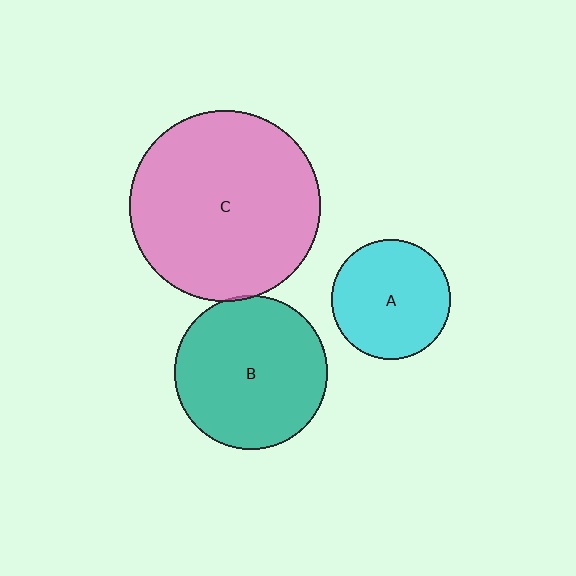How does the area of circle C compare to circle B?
Approximately 1.6 times.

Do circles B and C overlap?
Yes.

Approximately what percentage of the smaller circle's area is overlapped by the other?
Approximately 5%.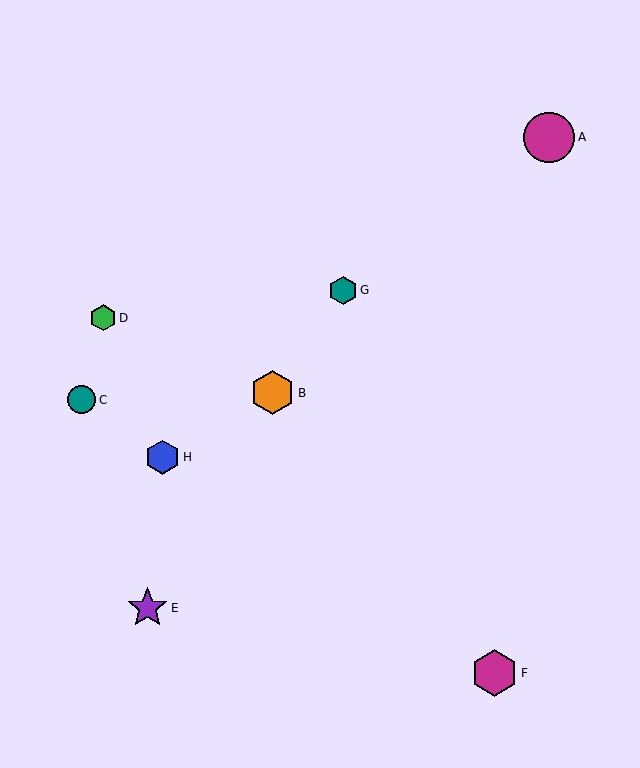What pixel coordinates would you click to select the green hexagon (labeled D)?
Click at (103, 318) to select the green hexagon D.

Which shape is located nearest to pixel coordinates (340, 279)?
The teal hexagon (labeled G) at (343, 290) is nearest to that location.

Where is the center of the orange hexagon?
The center of the orange hexagon is at (273, 393).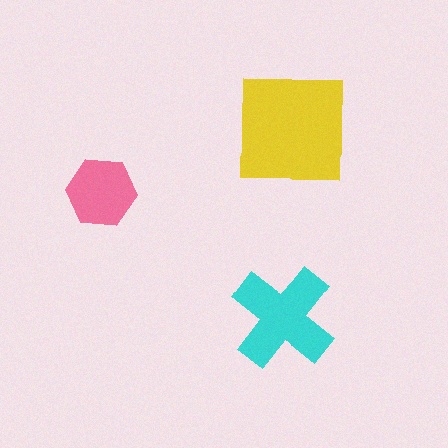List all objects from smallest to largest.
The pink hexagon, the cyan cross, the yellow square.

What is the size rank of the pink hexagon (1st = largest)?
3rd.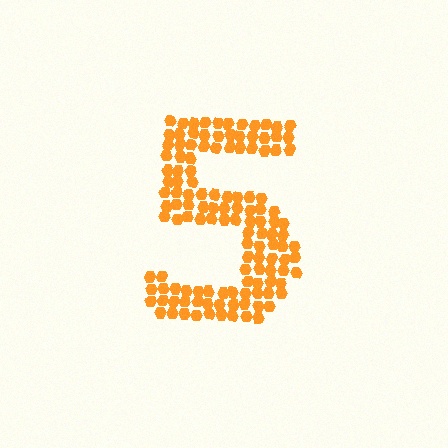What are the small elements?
The small elements are hexagons.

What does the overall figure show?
The overall figure shows the digit 5.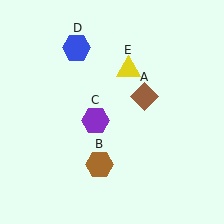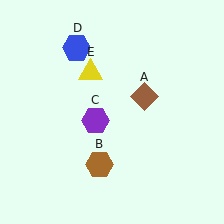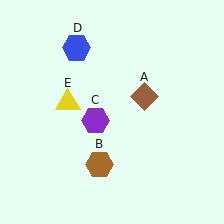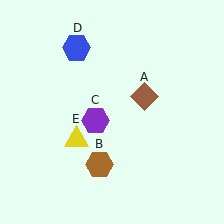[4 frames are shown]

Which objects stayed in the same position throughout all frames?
Brown diamond (object A) and brown hexagon (object B) and purple hexagon (object C) and blue hexagon (object D) remained stationary.